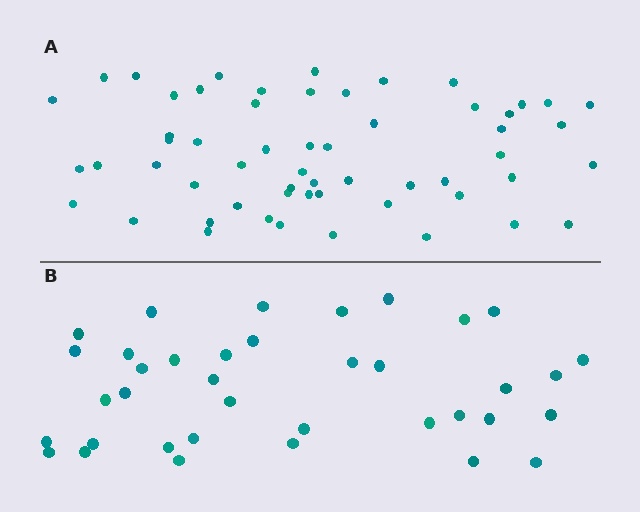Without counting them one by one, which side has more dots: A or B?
Region A (the top region) has more dots.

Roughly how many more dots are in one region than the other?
Region A has approximately 20 more dots than region B.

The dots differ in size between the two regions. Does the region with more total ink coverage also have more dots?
No. Region B has more total ink coverage because its dots are larger, but region A actually contains more individual dots. Total area can be misleading — the number of items is what matters here.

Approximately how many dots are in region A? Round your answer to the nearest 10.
About 60 dots. (The exact count is 57, which rounds to 60.)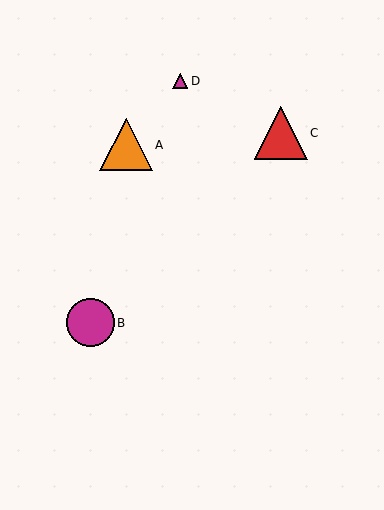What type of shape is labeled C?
Shape C is a red triangle.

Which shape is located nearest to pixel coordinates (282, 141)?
The red triangle (labeled C) at (281, 133) is nearest to that location.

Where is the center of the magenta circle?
The center of the magenta circle is at (90, 323).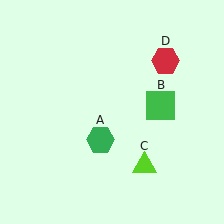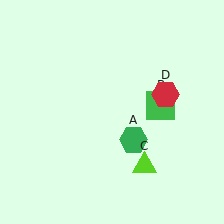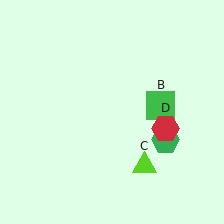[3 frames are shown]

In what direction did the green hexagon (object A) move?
The green hexagon (object A) moved right.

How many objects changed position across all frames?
2 objects changed position: green hexagon (object A), red hexagon (object D).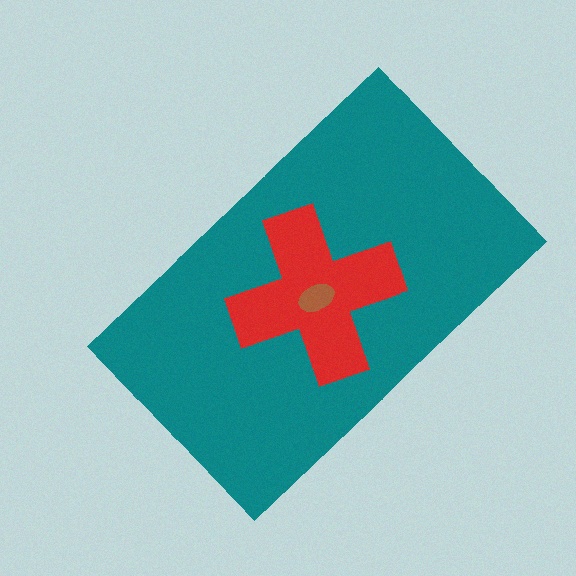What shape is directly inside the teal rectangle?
The red cross.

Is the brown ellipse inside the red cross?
Yes.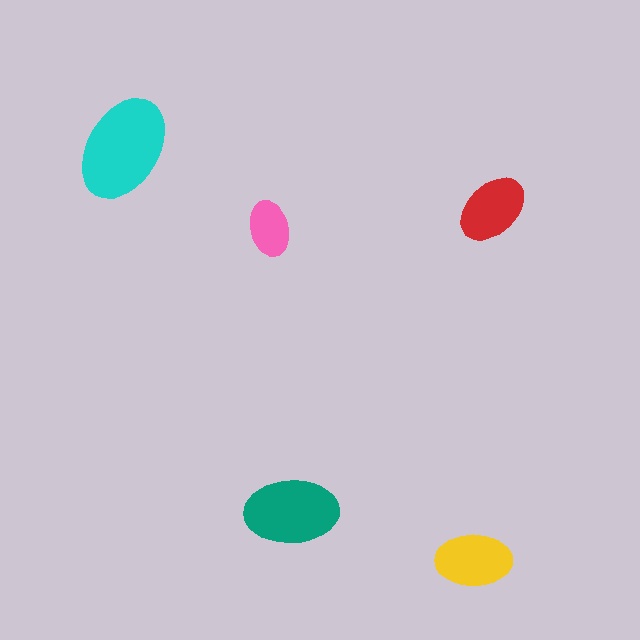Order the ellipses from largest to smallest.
the cyan one, the teal one, the yellow one, the red one, the pink one.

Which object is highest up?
The cyan ellipse is topmost.